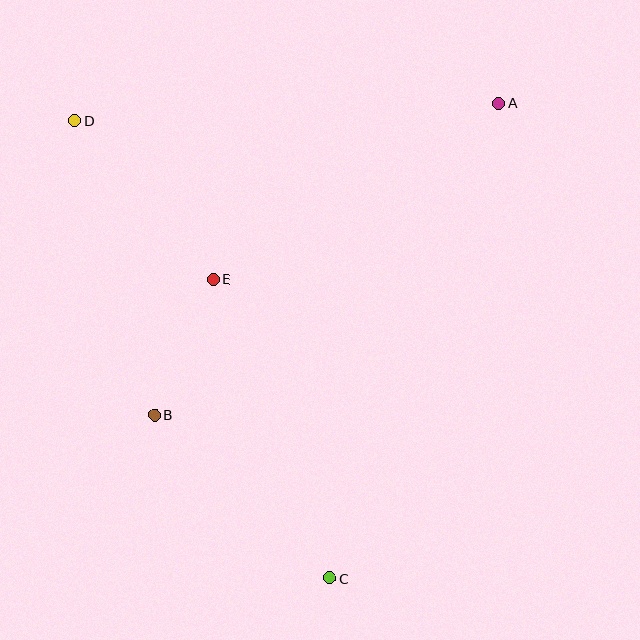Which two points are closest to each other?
Points B and E are closest to each other.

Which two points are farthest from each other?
Points C and D are farthest from each other.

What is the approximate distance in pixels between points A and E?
The distance between A and E is approximately 335 pixels.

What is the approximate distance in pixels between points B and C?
The distance between B and C is approximately 240 pixels.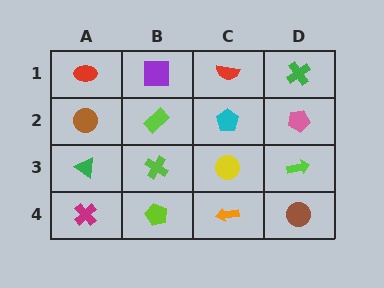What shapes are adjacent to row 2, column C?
A red semicircle (row 1, column C), a yellow circle (row 3, column C), a lime rectangle (row 2, column B), a pink pentagon (row 2, column D).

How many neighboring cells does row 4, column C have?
3.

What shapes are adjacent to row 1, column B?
A lime rectangle (row 2, column B), a red ellipse (row 1, column A), a red semicircle (row 1, column C).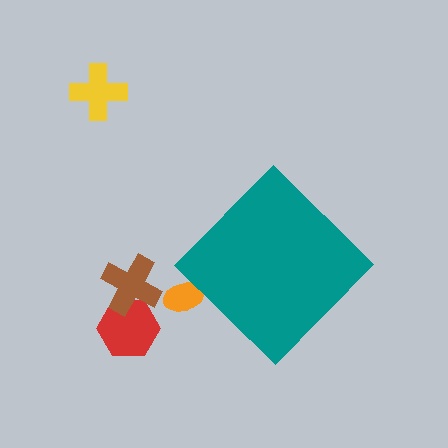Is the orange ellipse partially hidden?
Yes, the orange ellipse is partially hidden behind the teal diamond.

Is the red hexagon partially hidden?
No, the red hexagon is fully visible.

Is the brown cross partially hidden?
No, the brown cross is fully visible.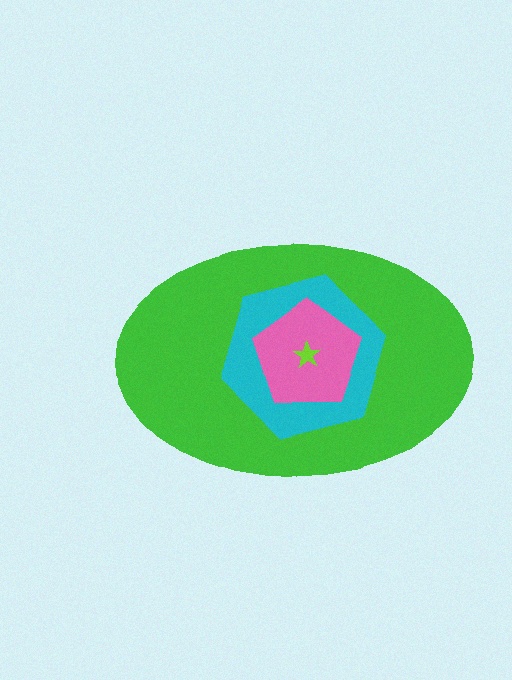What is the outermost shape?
The green ellipse.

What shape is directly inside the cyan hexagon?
The pink pentagon.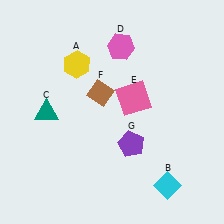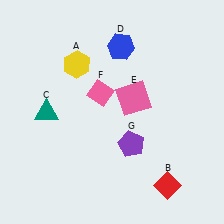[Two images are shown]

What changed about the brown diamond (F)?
In Image 1, F is brown. In Image 2, it changed to pink.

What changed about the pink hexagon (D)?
In Image 1, D is pink. In Image 2, it changed to blue.